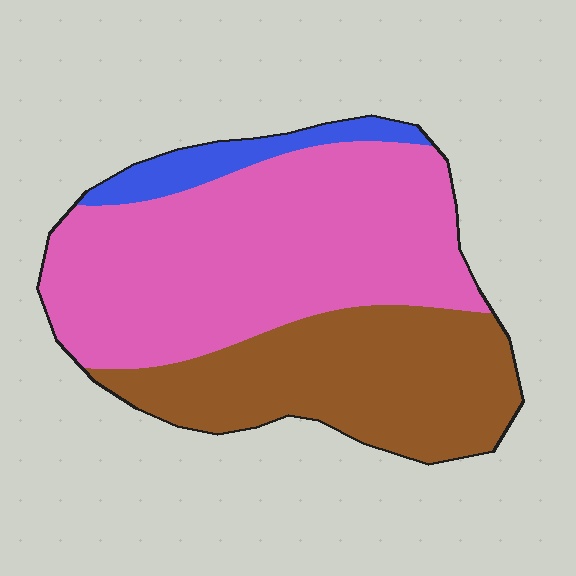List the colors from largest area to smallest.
From largest to smallest: pink, brown, blue.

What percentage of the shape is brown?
Brown covers 35% of the shape.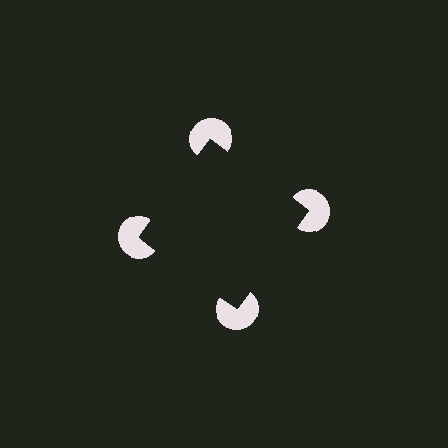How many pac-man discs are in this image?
There are 4 — one at each vertex of the illusory square.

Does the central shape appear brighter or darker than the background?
It typically appears slightly darker than the background, even though no actual brightness change is drawn.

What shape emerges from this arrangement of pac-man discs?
An illusory square — its edges are inferred from the aligned wedge cuts in the pac-man discs, not physically drawn.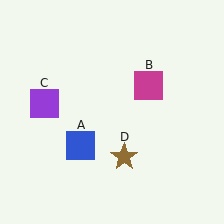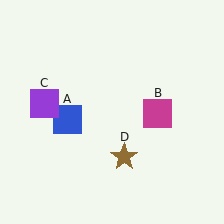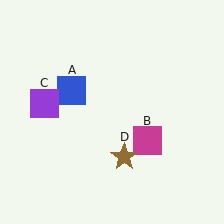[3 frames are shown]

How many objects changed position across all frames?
2 objects changed position: blue square (object A), magenta square (object B).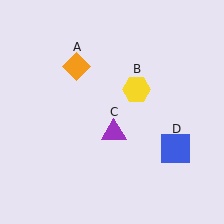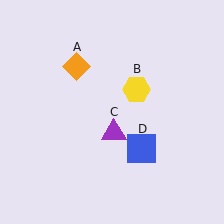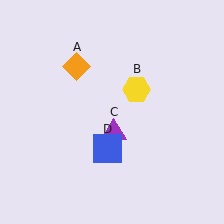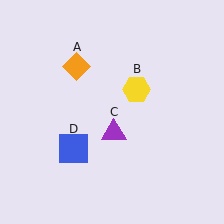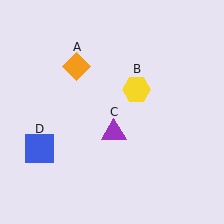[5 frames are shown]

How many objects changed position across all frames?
1 object changed position: blue square (object D).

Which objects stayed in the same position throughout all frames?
Orange diamond (object A) and yellow hexagon (object B) and purple triangle (object C) remained stationary.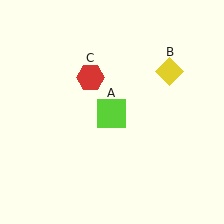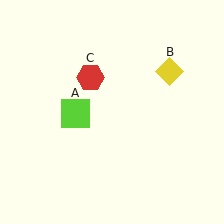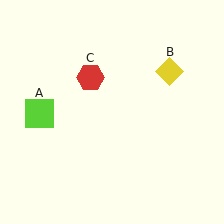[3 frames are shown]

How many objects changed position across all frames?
1 object changed position: lime square (object A).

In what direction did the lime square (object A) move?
The lime square (object A) moved left.